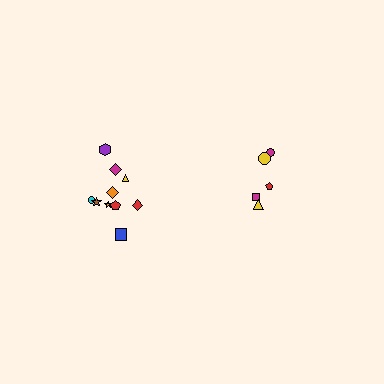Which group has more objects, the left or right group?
The left group.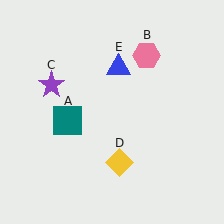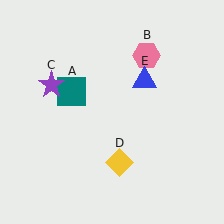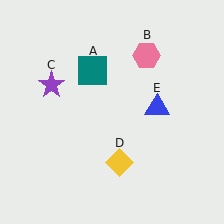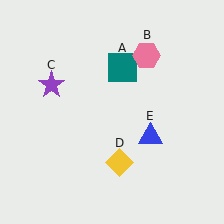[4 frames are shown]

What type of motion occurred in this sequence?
The teal square (object A), blue triangle (object E) rotated clockwise around the center of the scene.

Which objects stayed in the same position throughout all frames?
Pink hexagon (object B) and purple star (object C) and yellow diamond (object D) remained stationary.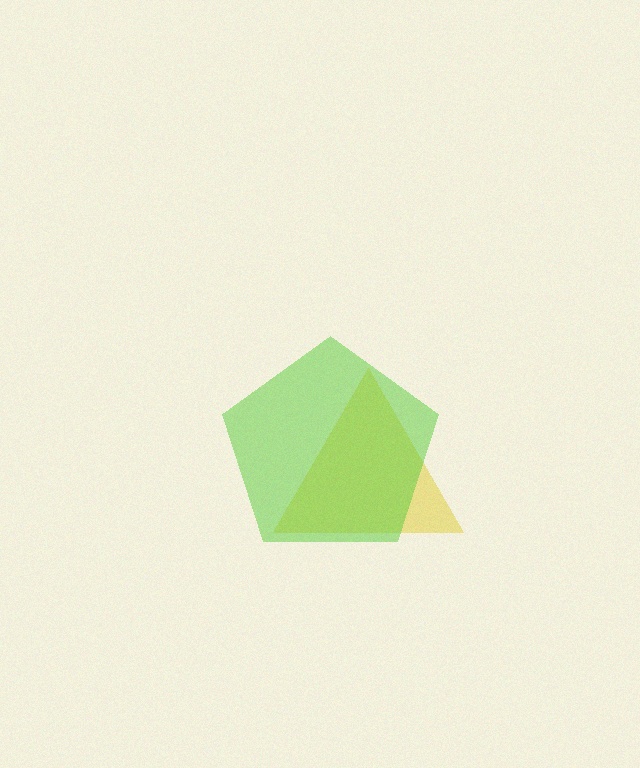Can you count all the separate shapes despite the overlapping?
Yes, there are 2 separate shapes.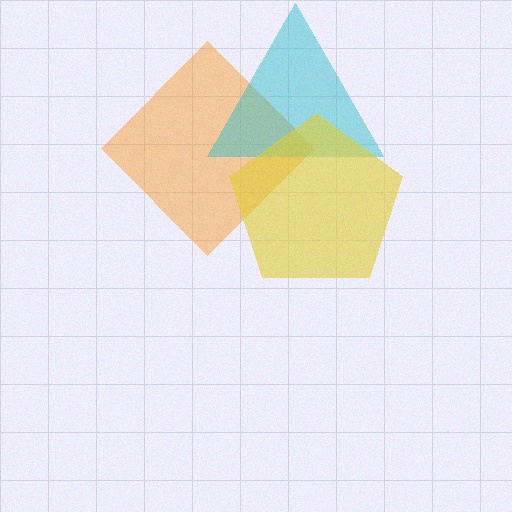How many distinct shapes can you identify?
There are 3 distinct shapes: an orange diamond, a cyan triangle, a yellow pentagon.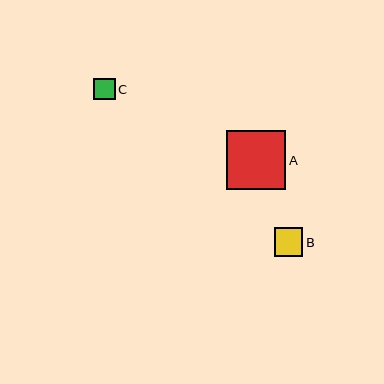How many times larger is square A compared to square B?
Square A is approximately 2.0 times the size of square B.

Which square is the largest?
Square A is the largest with a size of approximately 59 pixels.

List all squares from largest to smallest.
From largest to smallest: A, B, C.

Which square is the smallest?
Square C is the smallest with a size of approximately 21 pixels.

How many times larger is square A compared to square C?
Square A is approximately 2.8 times the size of square C.